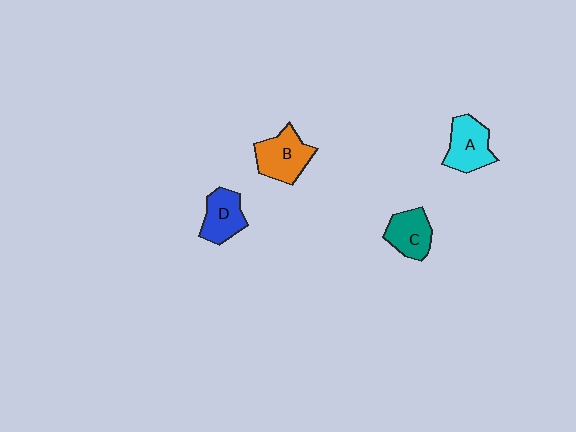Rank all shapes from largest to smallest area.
From largest to smallest: B (orange), A (cyan), C (teal), D (blue).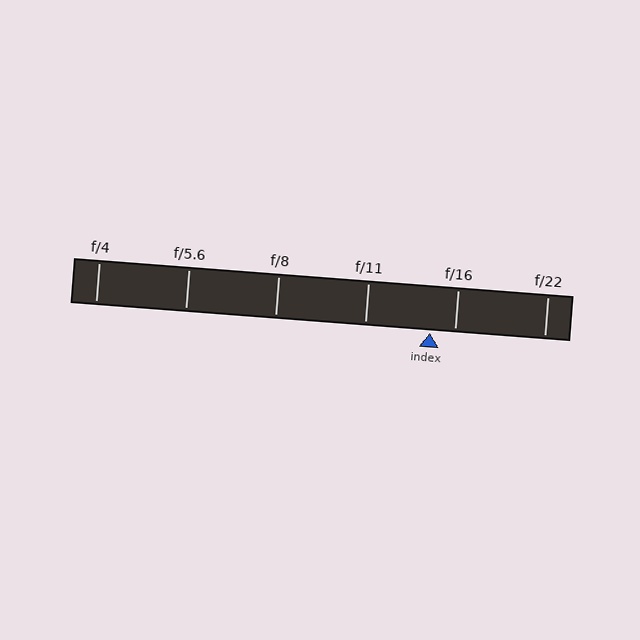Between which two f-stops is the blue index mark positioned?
The index mark is between f/11 and f/16.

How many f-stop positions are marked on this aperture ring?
There are 6 f-stop positions marked.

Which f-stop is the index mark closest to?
The index mark is closest to f/16.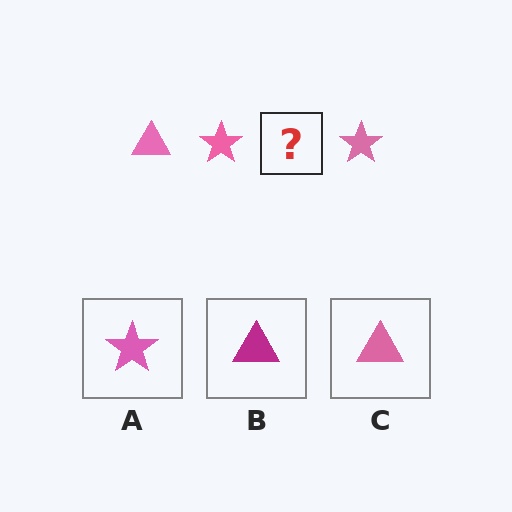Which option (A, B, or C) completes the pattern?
C.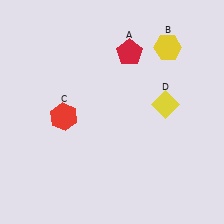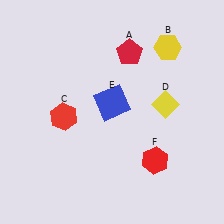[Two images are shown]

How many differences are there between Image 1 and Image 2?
There are 2 differences between the two images.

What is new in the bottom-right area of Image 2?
A red hexagon (F) was added in the bottom-right area of Image 2.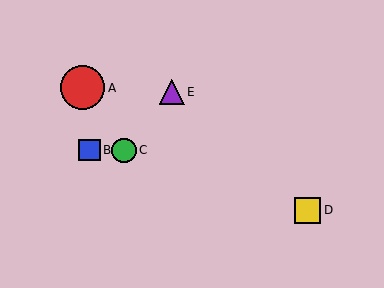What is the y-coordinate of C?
Object C is at y≈150.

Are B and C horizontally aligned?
Yes, both are at y≈150.